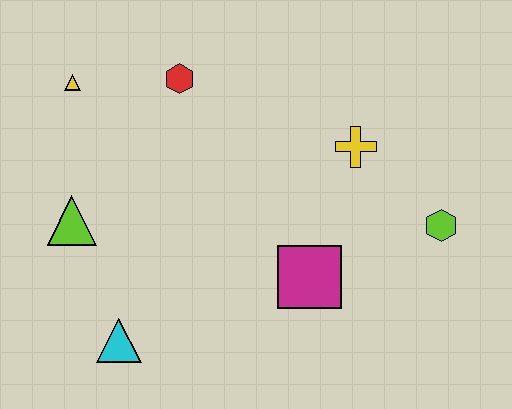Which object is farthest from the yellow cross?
The cyan triangle is farthest from the yellow cross.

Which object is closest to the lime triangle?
The cyan triangle is closest to the lime triangle.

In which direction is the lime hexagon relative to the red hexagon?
The lime hexagon is to the right of the red hexagon.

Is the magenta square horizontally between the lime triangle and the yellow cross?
Yes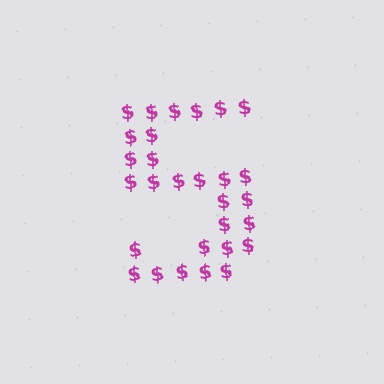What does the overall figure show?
The overall figure shows the digit 5.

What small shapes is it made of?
It is made of small dollar signs.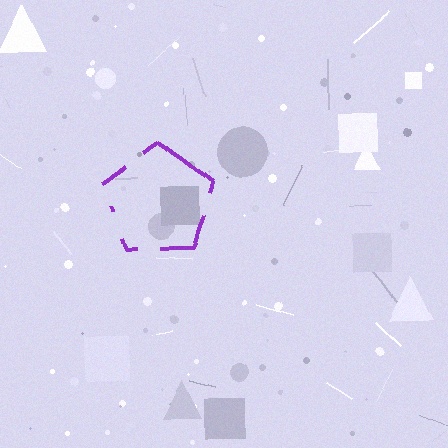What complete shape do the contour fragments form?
The contour fragments form a pentagon.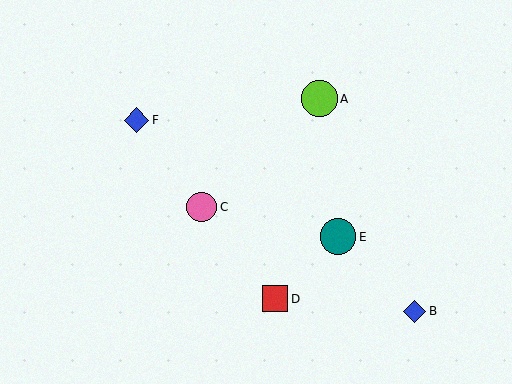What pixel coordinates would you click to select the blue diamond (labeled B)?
Click at (414, 311) to select the blue diamond B.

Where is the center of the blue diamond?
The center of the blue diamond is at (414, 311).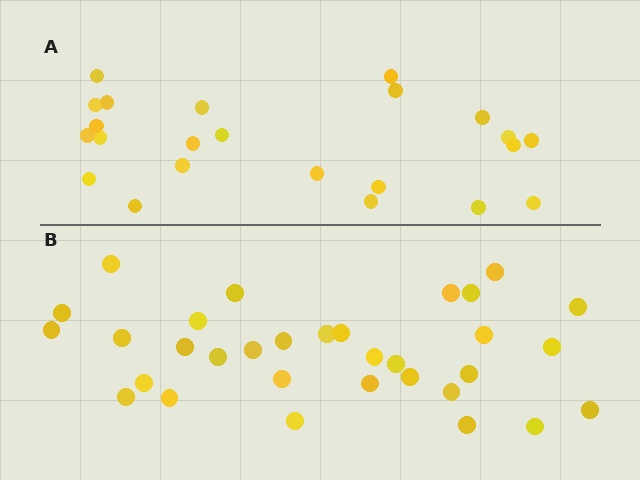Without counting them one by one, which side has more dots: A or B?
Region B (the bottom region) has more dots.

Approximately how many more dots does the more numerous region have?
Region B has roughly 8 or so more dots than region A.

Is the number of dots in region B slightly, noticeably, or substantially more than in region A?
Region B has noticeably more, but not dramatically so. The ratio is roughly 1.4 to 1.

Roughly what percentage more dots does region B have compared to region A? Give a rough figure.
About 40% more.